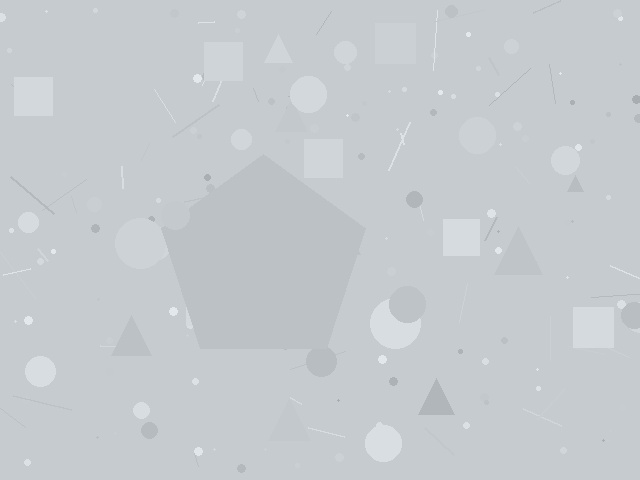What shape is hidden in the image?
A pentagon is hidden in the image.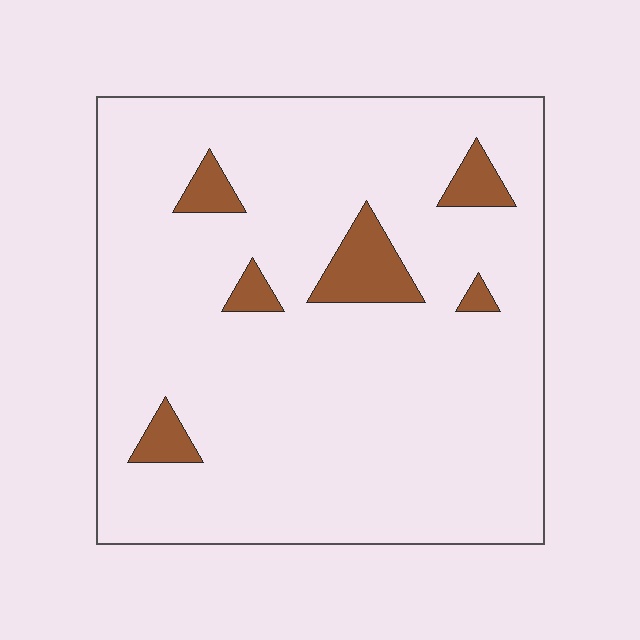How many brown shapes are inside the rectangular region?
6.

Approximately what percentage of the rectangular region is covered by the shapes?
Approximately 10%.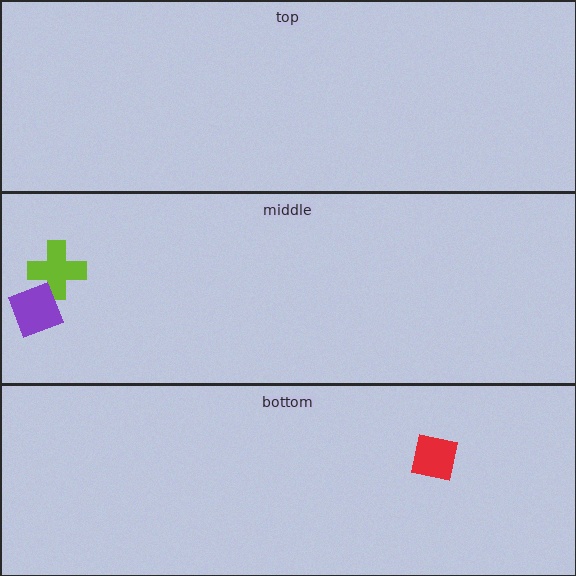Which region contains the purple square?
The middle region.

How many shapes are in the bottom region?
1.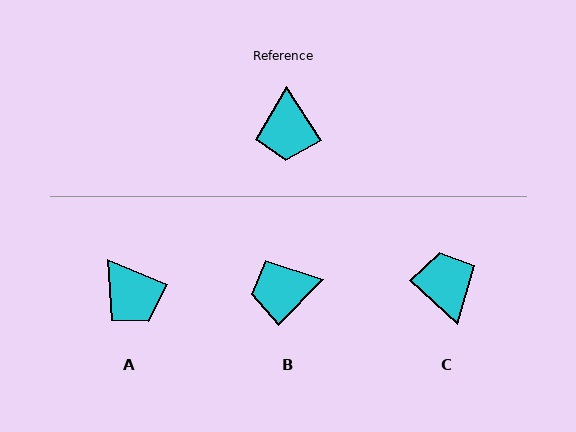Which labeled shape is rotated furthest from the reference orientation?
C, about 166 degrees away.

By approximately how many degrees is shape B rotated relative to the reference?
Approximately 78 degrees clockwise.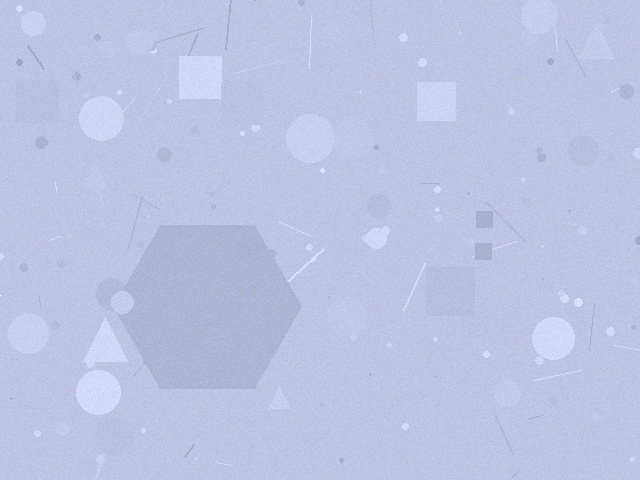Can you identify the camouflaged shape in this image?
The camouflaged shape is a hexagon.